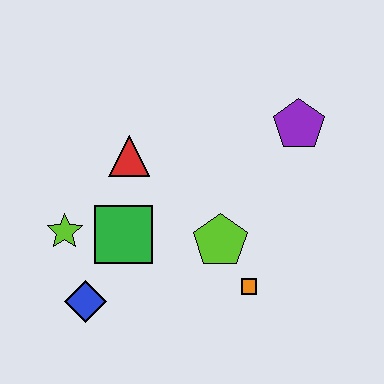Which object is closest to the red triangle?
The green square is closest to the red triangle.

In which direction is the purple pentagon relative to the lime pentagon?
The purple pentagon is above the lime pentagon.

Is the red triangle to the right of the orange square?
No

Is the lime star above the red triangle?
No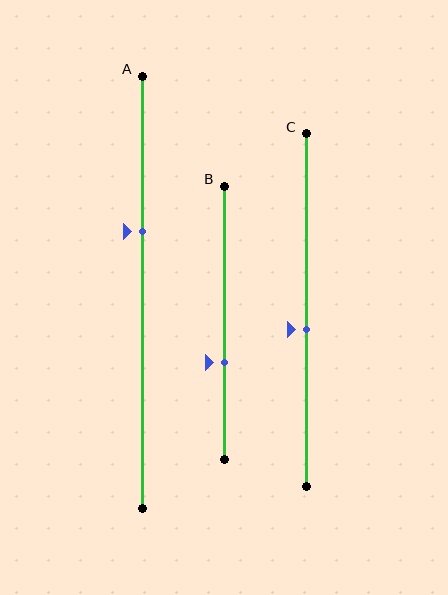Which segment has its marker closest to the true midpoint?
Segment C has its marker closest to the true midpoint.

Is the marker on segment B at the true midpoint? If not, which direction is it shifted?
No, the marker on segment B is shifted downward by about 15% of the segment length.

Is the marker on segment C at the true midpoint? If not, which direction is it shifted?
No, the marker on segment C is shifted downward by about 6% of the segment length.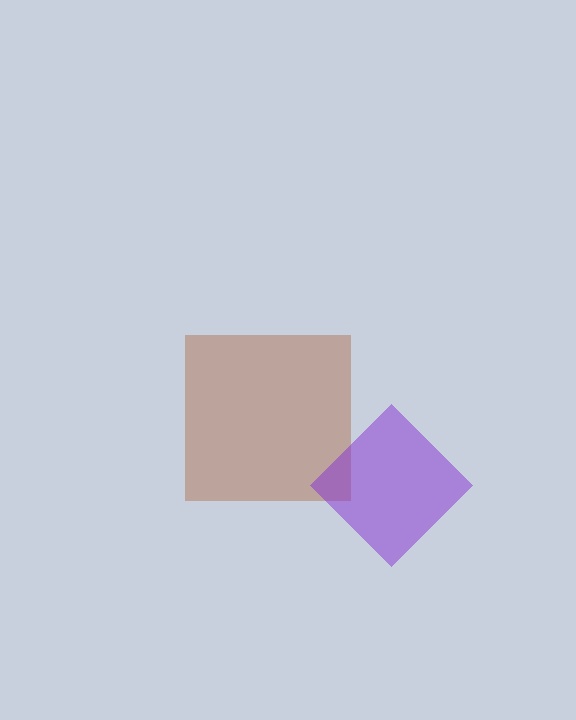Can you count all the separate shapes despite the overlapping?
Yes, there are 2 separate shapes.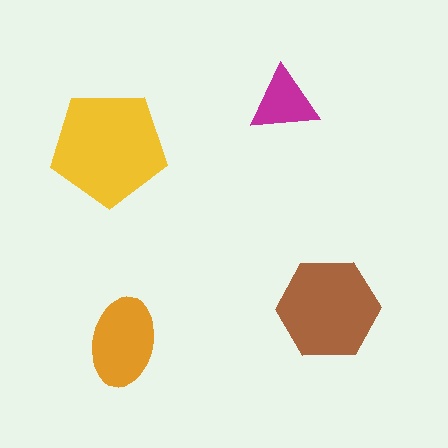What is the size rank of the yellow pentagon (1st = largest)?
1st.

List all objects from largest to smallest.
The yellow pentagon, the brown hexagon, the orange ellipse, the magenta triangle.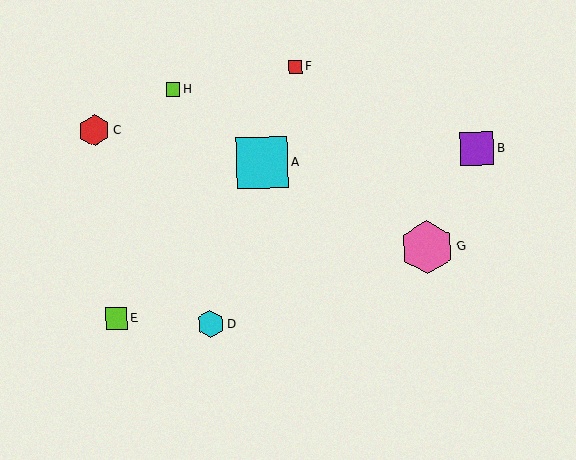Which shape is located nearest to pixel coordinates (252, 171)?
The cyan square (labeled A) at (262, 163) is nearest to that location.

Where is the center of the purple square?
The center of the purple square is at (477, 148).